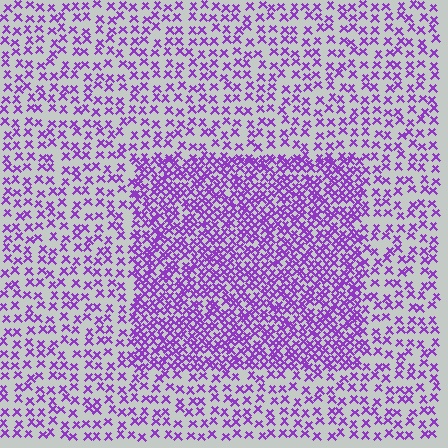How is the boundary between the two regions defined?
The boundary is defined by a change in element density (approximately 2.2x ratio). All elements are the same color, size, and shape.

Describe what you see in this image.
The image contains small purple elements arranged at two different densities. A rectangle-shaped region is visible where the elements are more densely packed than the surrounding area.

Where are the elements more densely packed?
The elements are more densely packed inside the rectangle boundary.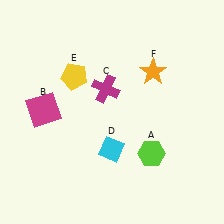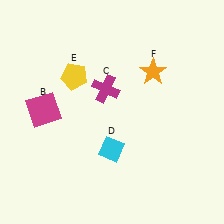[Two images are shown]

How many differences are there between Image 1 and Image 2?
There is 1 difference between the two images.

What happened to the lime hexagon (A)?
The lime hexagon (A) was removed in Image 2. It was in the bottom-right area of Image 1.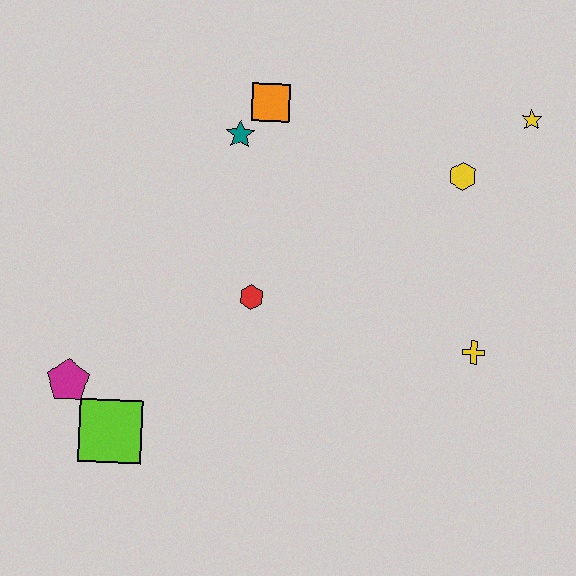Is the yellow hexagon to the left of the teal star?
No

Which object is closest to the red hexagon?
The teal star is closest to the red hexagon.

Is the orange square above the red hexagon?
Yes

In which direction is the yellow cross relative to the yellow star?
The yellow cross is below the yellow star.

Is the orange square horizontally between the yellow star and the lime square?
Yes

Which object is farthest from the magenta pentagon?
The yellow star is farthest from the magenta pentagon.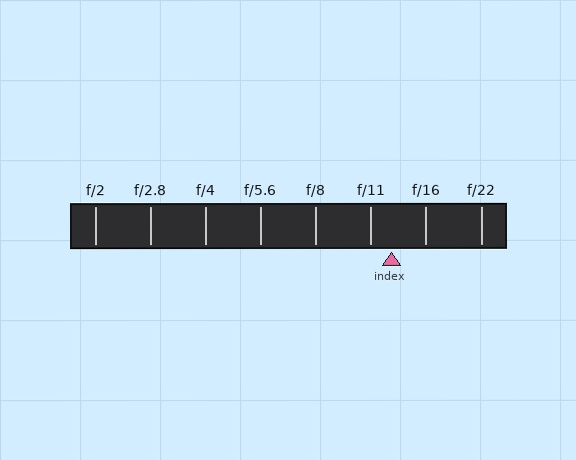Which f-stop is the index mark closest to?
The index mark is closest to f/11.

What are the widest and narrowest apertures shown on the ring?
The widest aperture shown is f/2 and the narrowest is f/22.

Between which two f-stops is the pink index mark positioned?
The index mark is between f/11 and f/16.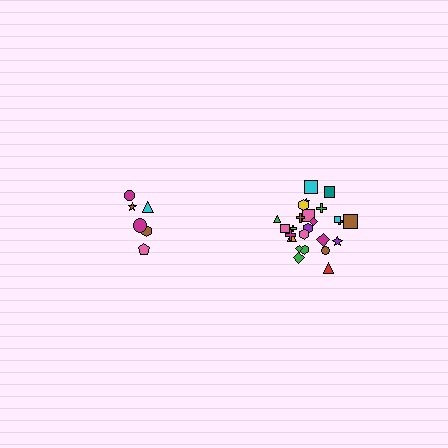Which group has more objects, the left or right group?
The right group.